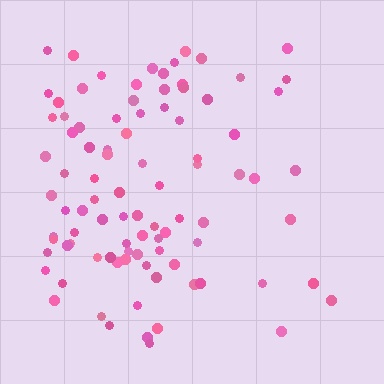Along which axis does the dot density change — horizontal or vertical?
Horizontal.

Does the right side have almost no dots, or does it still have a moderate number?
Still a moderate number, just noticeably fewer than the left.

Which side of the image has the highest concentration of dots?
The left.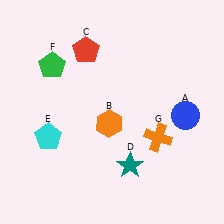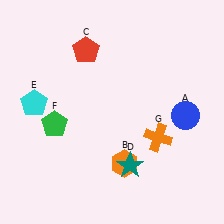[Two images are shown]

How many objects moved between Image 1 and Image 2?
3 objects moved between the two images.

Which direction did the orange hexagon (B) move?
The orange hexagon (B) moved down.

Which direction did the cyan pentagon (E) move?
The cyan pentagon (E) moved up.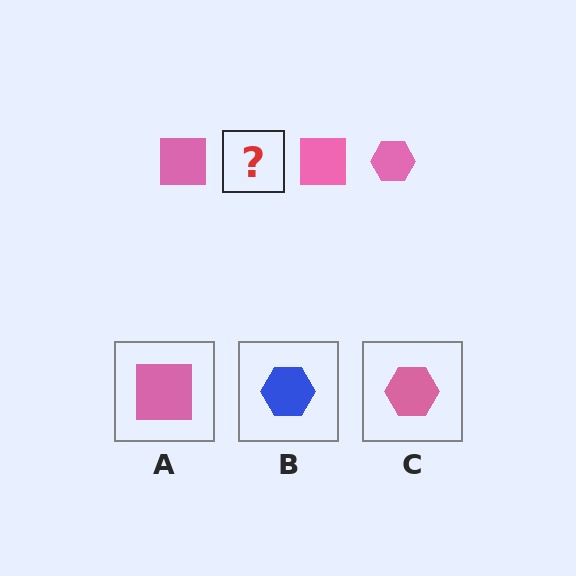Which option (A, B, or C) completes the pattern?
C.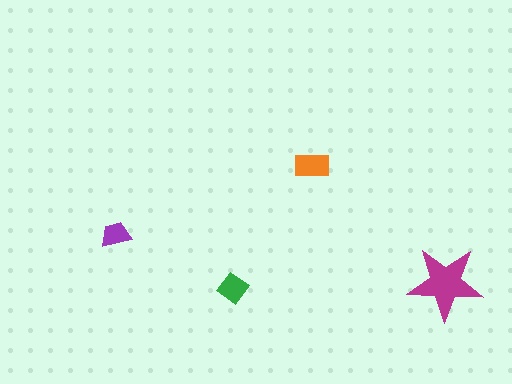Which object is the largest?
The magenta star.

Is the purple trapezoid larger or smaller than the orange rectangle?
Smaller.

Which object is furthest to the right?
The magenta star is rightmost.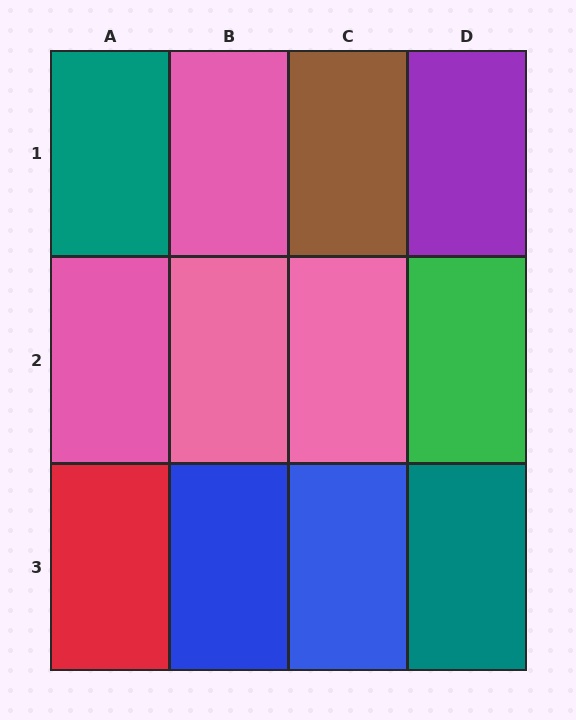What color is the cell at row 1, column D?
Purple.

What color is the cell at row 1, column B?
Pink.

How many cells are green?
1 cell is green.